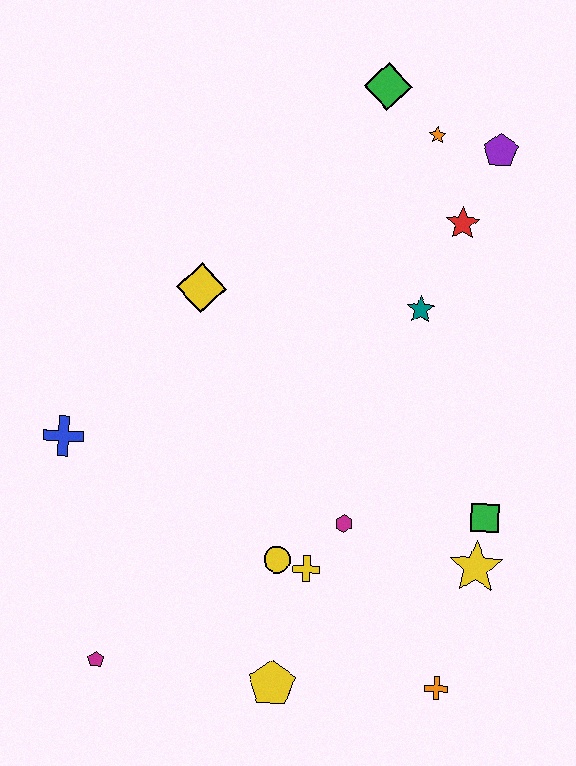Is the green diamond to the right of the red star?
No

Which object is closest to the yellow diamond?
The blue cross is closest to the yellow diamond.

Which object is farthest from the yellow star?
The green diamond is farthest from the yellow star.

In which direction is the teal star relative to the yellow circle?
The teal star is above the yellow circle.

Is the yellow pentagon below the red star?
Yes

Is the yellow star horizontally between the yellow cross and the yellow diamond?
No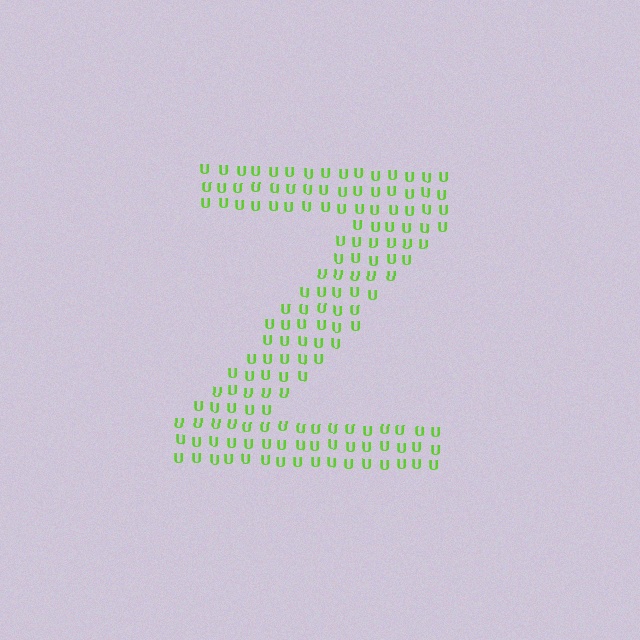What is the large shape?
The large shape is the letter Z.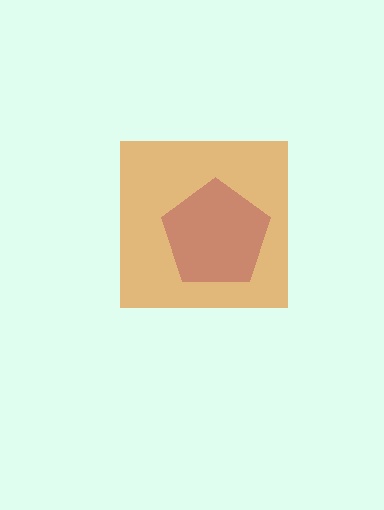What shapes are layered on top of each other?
The layered shapes are: a purple pentagon, an orange square.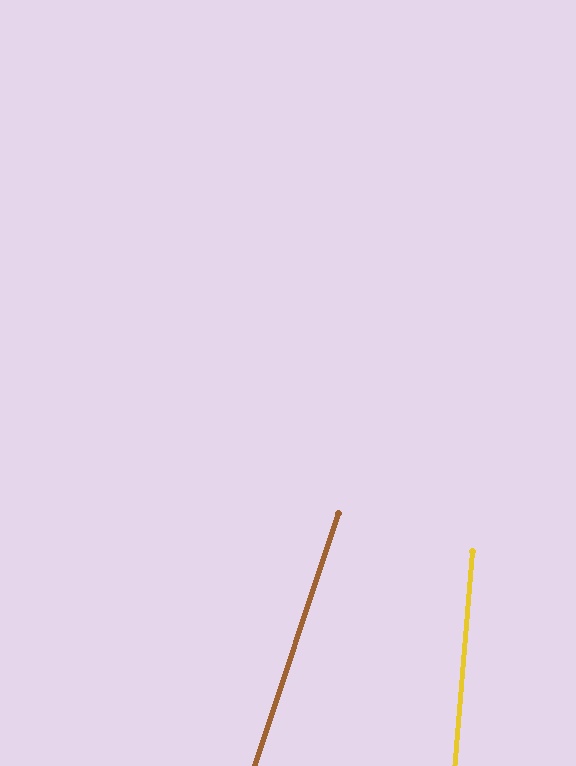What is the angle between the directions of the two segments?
Approximately 14 degrees.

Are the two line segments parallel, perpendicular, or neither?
Neither parallel nor perpendicular — they differ by about 14°.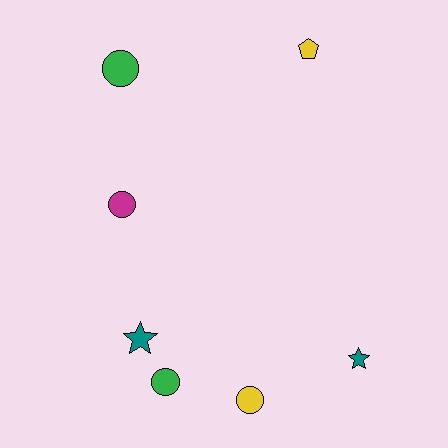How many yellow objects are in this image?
There are 2 yellow objects.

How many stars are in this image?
There are 2 stars.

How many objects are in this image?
There are 7 objects.